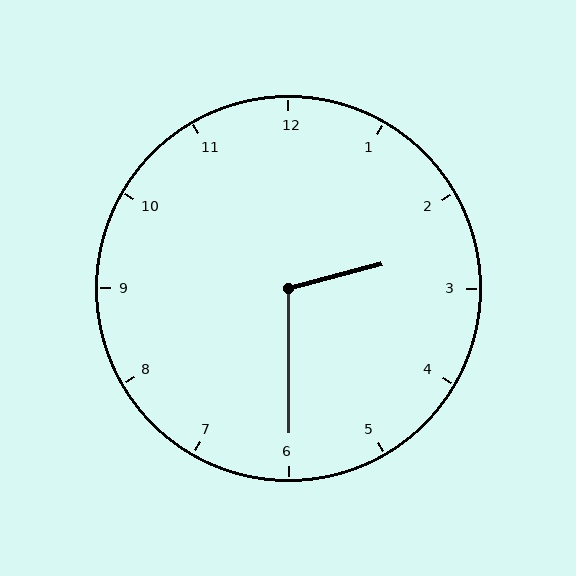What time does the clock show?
2:30.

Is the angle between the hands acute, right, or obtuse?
It is obtuse.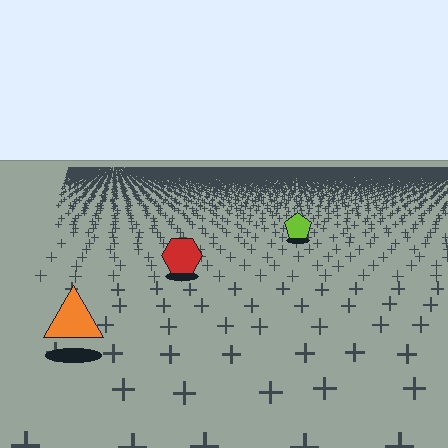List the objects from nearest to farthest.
From nearest to farthest: the orange triangle, the red hexagon, the lime pentagon.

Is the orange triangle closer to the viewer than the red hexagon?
Yes. The orange triangle is closer — you can tell from the texture gradient: the ground texture is coarser near it.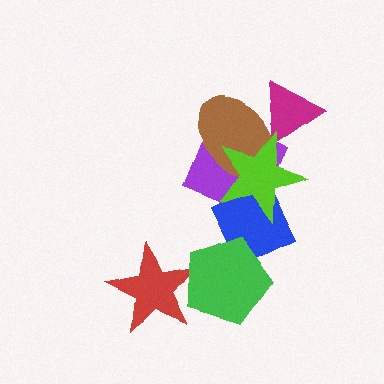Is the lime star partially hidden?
No, no other shape covers it.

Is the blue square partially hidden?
Yes, it is partially covered by another shape.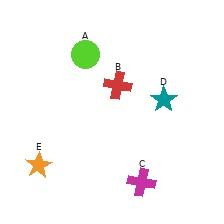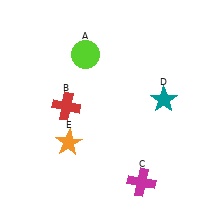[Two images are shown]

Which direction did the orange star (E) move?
The orange star (E) moved right.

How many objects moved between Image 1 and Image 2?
2 objects moved between the two images.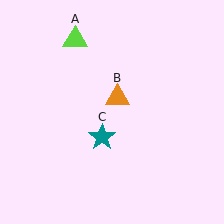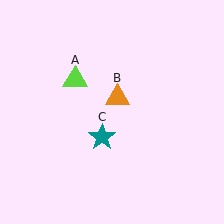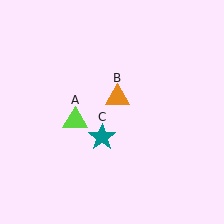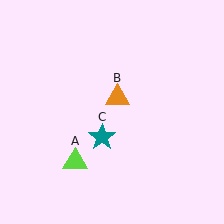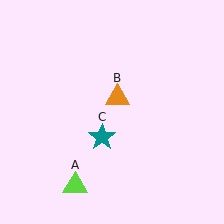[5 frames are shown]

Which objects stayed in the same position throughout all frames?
Orange triangle (object B) and teal star (object C) remained stationary.